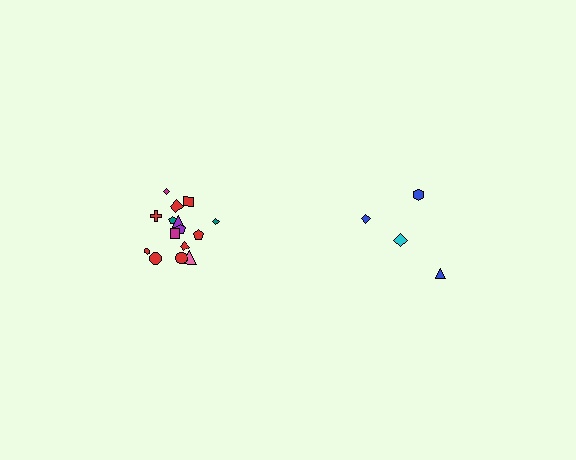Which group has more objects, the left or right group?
The left group.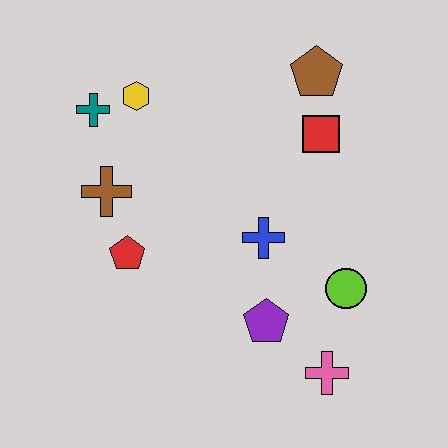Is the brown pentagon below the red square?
No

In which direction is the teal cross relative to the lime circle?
The teal cross is to the left of the lime circle.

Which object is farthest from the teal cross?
The pink cross is farthest from the teal cross.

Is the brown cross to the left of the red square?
Yes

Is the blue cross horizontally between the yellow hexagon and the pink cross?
Yes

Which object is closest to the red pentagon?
The brown cross is closest to the red pentagon.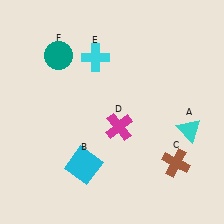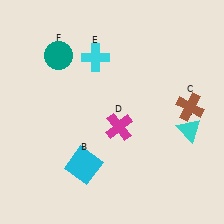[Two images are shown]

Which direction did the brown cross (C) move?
The brown cross (C) moved up.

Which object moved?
The brown cross (C) moved up.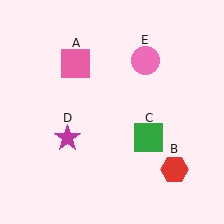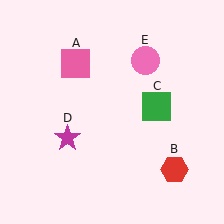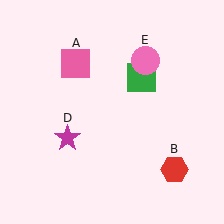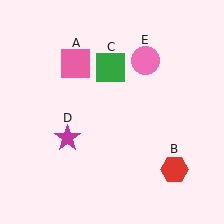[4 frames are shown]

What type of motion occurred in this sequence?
The green square (object C) rotated counterclockwise around the center of the scene.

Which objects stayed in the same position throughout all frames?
Pink square (object A) and red hexagon (object B) and magenta star (object D) and pink circle (object E) remained stationary.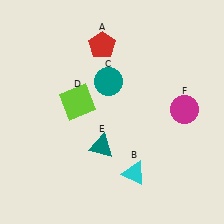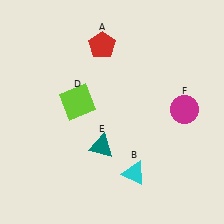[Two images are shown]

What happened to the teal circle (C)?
The teal circle (C) was removed in Image 2. It was in the top-left area of Image 1.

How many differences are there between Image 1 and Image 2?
There is 1 difference between the two images.